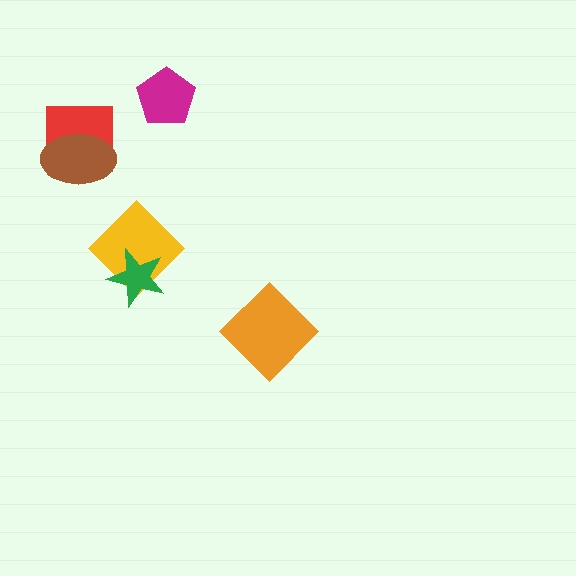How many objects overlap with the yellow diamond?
1 object overlaps with the yellow diamond.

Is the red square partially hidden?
Yes, it is partially covered by another shape.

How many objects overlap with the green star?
1 object overlaps with the green star.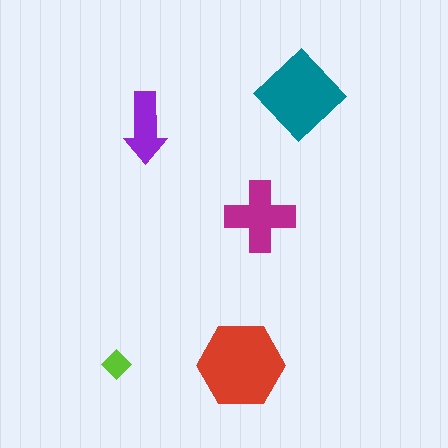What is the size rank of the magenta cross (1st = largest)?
3rd.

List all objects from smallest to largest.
The lime diamond, the purple arrow, the magenta cross, the teal diamond, the red hexagon.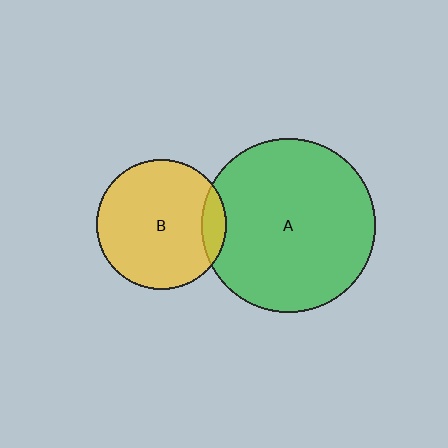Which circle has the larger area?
Circle A (green).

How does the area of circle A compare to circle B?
Approximately 1.8 times.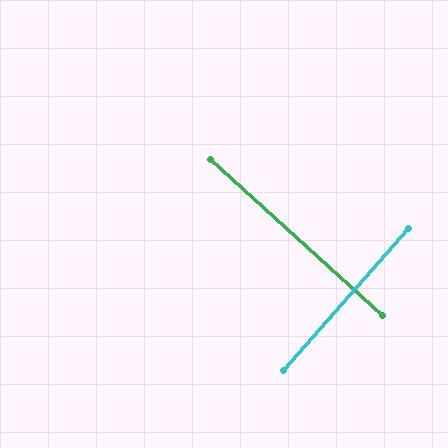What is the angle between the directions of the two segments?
Approximately 89 degrees.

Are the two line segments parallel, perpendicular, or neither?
Perpendicular — they meet at approximately 89°.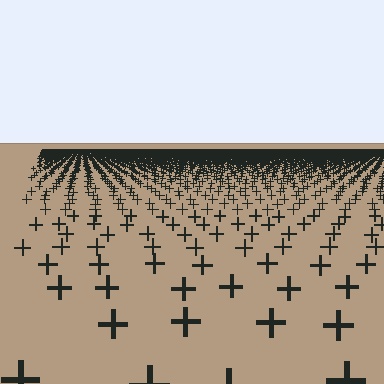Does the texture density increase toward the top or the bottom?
Density increases toward the top.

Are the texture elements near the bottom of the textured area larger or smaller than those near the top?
Larger. Near the bottom, elements are closer to the viewer and appear at a bigger on-screen size.